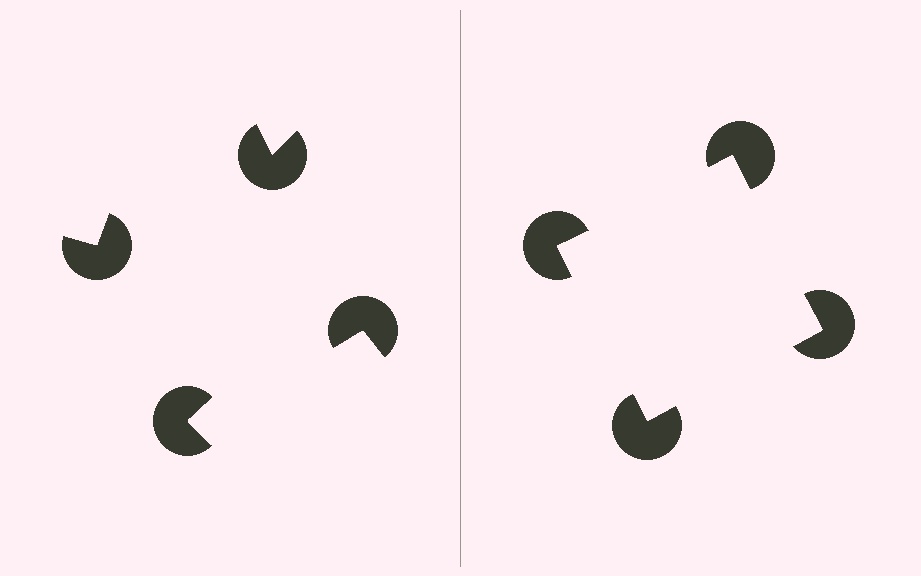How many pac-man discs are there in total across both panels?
8 — 4 on each side.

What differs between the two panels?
The pac-man discs are positioned identically on both sides; only the wedge orientations differ. On the right they align to a square; on the left they are misaligned.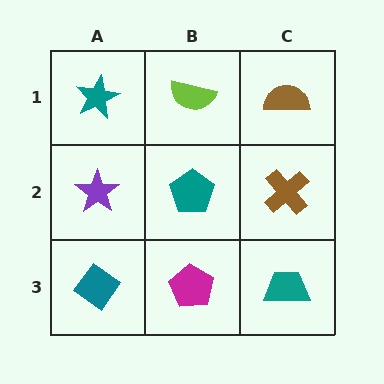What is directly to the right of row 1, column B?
A brown semicircle.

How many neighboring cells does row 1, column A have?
2.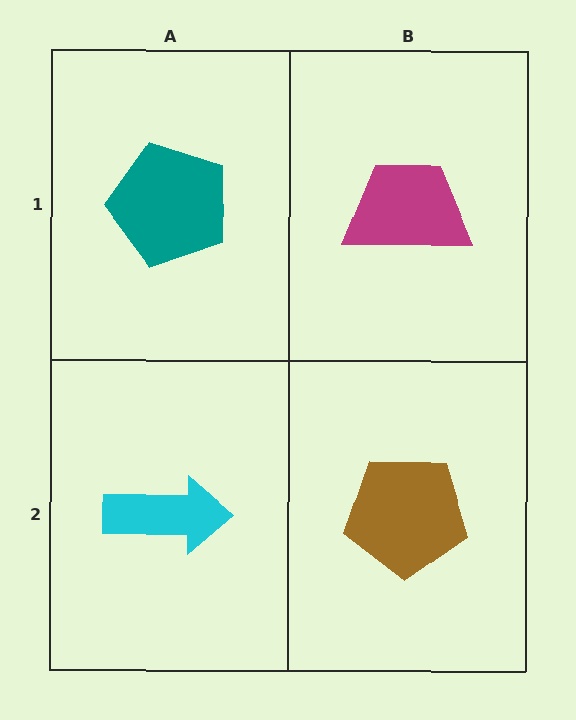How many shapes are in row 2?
2 shapes.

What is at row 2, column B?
A brown pentagon.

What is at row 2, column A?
A cyan arrow.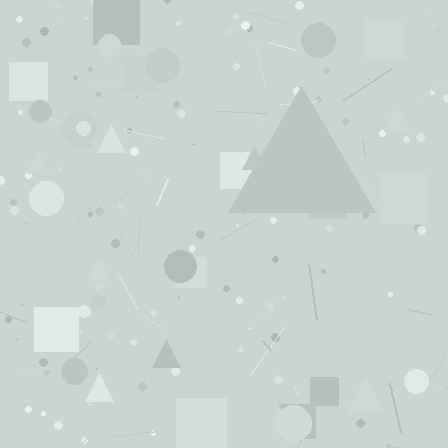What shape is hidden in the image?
A triangle is hidden in the image.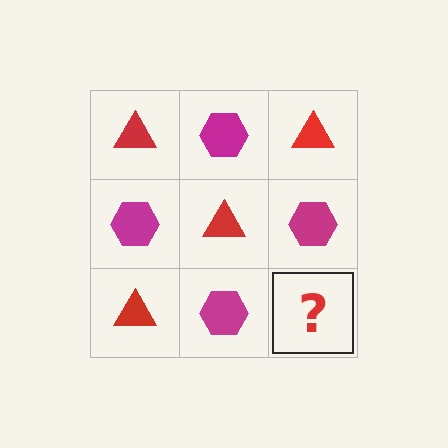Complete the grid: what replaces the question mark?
The question mark should be replaced with a red triangle.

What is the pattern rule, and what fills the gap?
The rule is that it alternates red triangle and magenta hexagon in a checkerboard pattern. The gap should be filled with a red triangle.